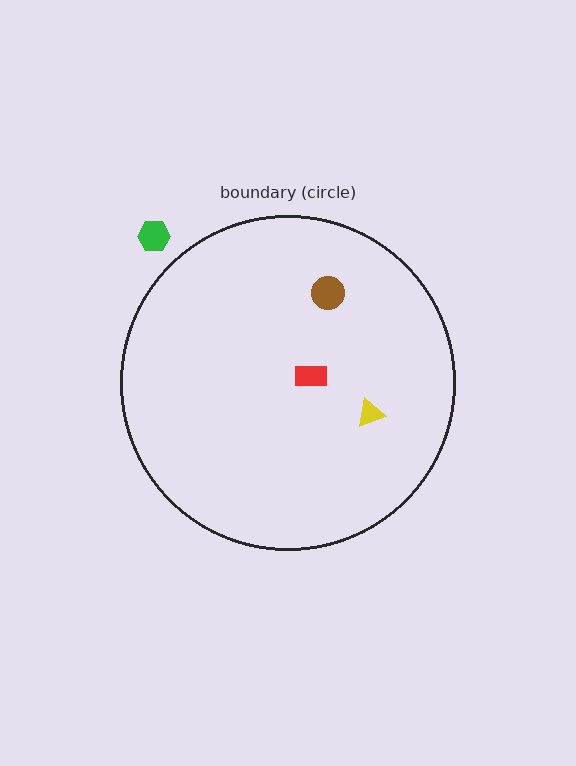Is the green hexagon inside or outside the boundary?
Outside.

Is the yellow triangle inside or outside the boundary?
Inside.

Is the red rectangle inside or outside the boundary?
Inside.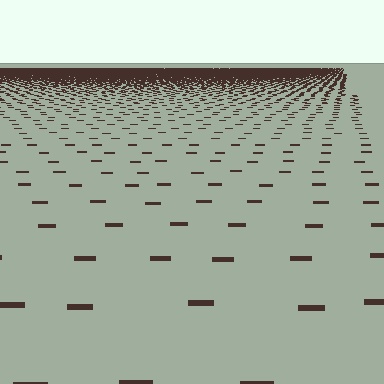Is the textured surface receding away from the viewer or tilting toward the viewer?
The surface is receding away from the viewer. Texture elements get smaller and denser toward the top.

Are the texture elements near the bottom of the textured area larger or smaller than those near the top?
Larger. Near the bottom, elements are closer to the viewer and appear at a bigger on-screen size.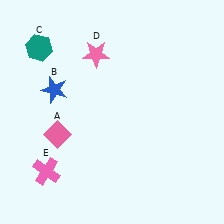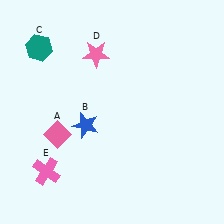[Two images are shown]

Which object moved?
The blue star (B) moved down.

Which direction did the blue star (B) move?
The blue star (B) moved down.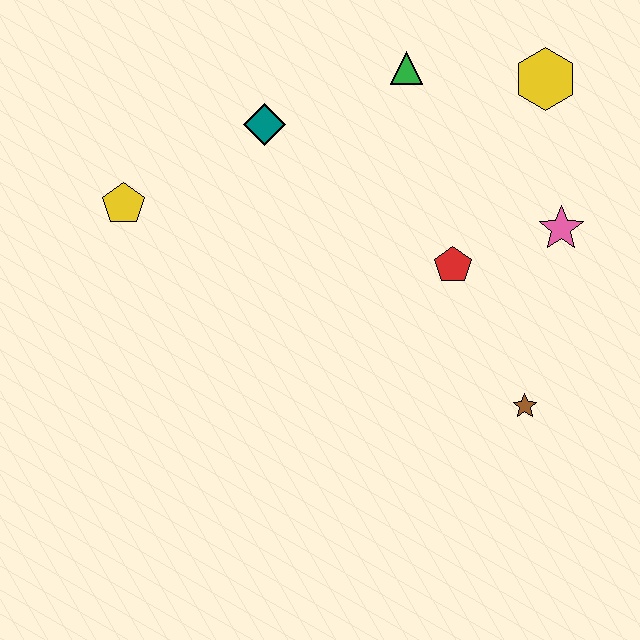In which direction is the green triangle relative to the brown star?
The green triangle is above the brown star.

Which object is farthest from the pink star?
The yellow pentagon is farthest from the pink star.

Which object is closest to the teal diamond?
The green triangle is closest to the teal diamond.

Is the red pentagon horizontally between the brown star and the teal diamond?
Yes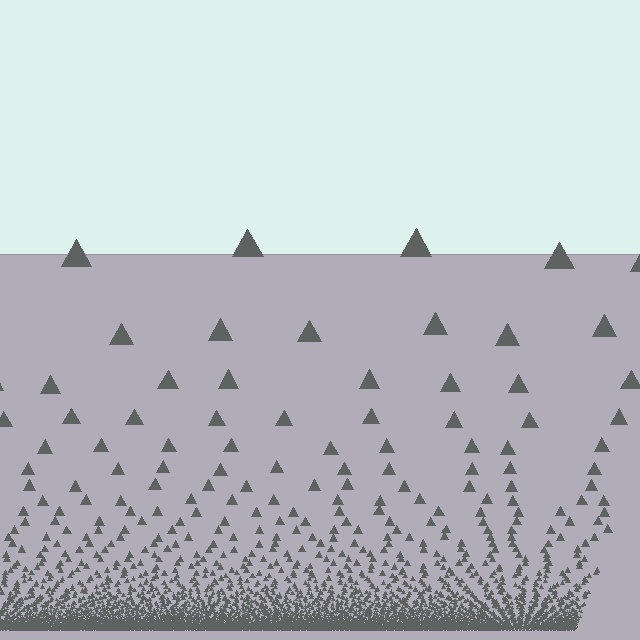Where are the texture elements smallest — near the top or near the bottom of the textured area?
Near the bottom.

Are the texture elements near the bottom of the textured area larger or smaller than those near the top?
Smaller. The gradient is inverted — elements near the bottom are smaller and denser.